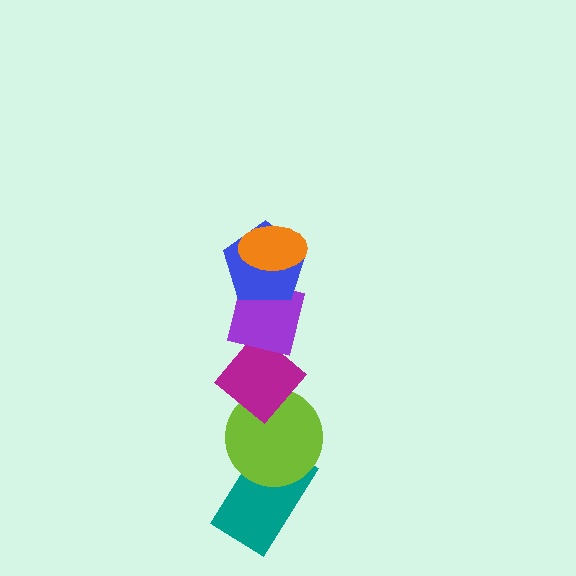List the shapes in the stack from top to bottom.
From top to bottom: the orange ellipse, the blue pentagon, the purple square, the magenta diamond, the lime circle, the teal rectangle.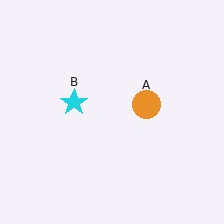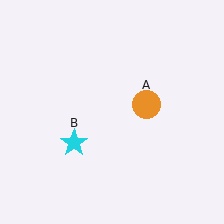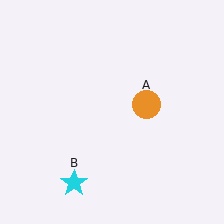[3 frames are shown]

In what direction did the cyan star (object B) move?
The cyan star (object B) moved down.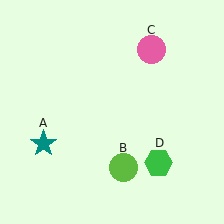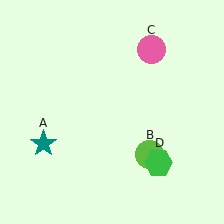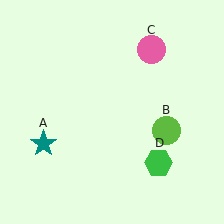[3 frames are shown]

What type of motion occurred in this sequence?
The lime circle (object B) rotated counterclockwise around the center of the scene.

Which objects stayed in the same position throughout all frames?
Teal star (object A) and pink circle (object C) and green hexagon (object D) remained stationary.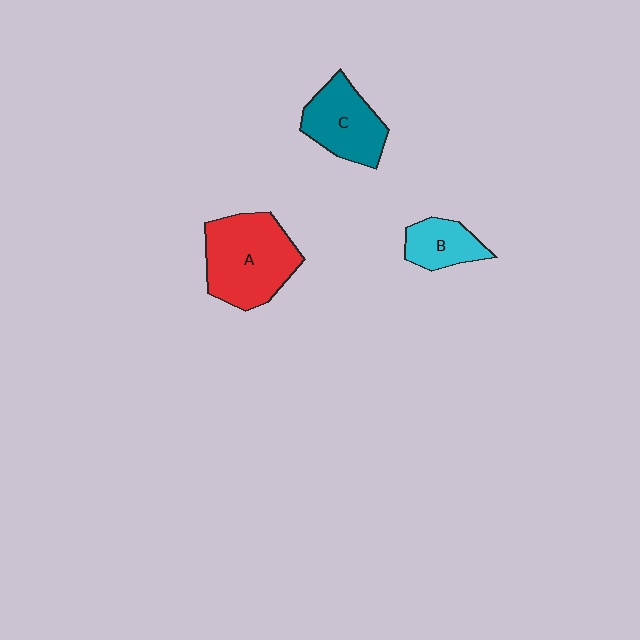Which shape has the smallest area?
Shape B (cyan).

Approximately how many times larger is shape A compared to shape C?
Approximately 1.4 times.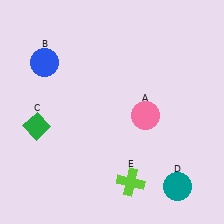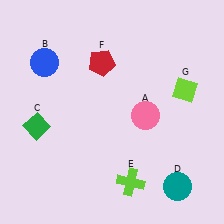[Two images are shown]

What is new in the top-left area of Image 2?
A red pentagon (F) was added in the top-left area of Image 2.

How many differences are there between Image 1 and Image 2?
There are 2 differences between the two images.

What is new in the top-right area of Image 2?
A lime diamond (G) was added in the top-right area of Image 2.